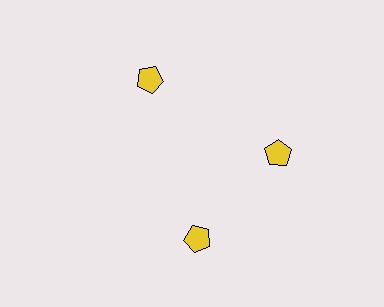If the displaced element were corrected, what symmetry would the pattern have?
It would have 3-fold rotational symmetry — the pattern would map onto itself every 120 degrees.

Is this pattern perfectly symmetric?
No. The 3 yellow pentagons are arranged in a ring, but one element near the 7 o'clock position is rotated out of alignment along the ring, breaking the 3-fold rotational symmetry.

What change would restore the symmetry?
The symmetry would be restored by rotating it back into even spacing with its neighbors so that all 3 pentagons sit at equal angles and equal distance from the center.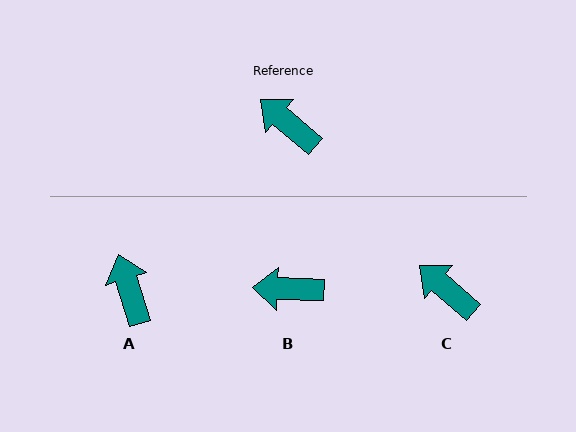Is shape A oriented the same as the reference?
No, it is off by about 32 degrees.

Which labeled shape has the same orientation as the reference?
C.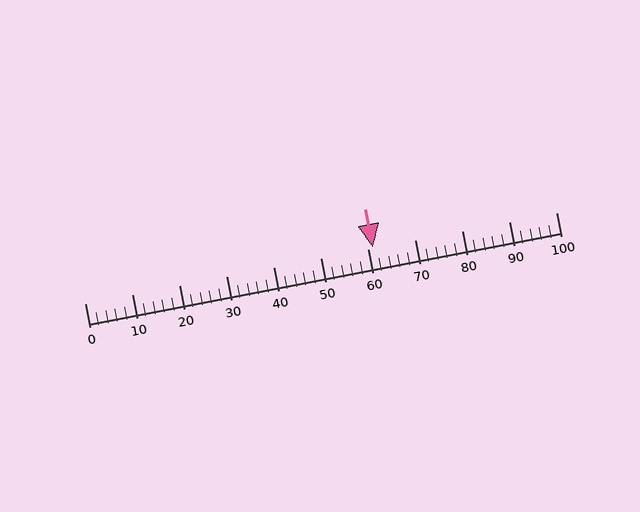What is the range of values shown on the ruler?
The ruler shows values from 0 to 100.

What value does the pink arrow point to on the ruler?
The pink arrow points to approximately 61.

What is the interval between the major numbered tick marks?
The major tick marks are spaced 10 units apart.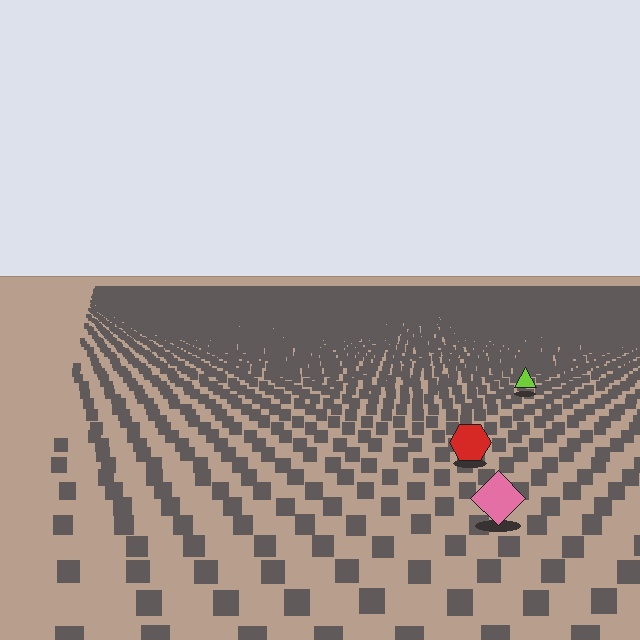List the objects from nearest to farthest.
From nearest to farthest: the pink diamond, the red hexagon, the lime triangle.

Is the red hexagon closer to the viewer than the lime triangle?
Yes. The red hexagon is closer — you can tell from the texture gradient: the ground texture is coarser near it.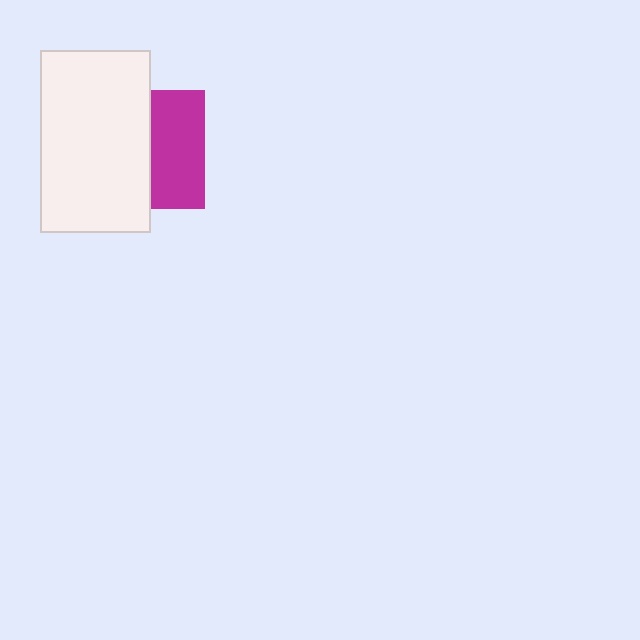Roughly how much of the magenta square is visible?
About half of it is visible (roughly 46%).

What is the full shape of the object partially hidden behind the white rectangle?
The partially hidden object is a magenta square.